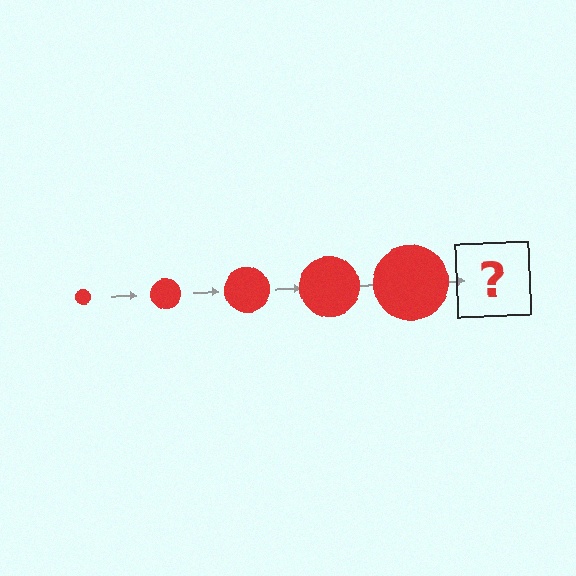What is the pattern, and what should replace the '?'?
The pattern is that the circle gets progressively larger each step. The '?' should be a red circle, larger than the previous one.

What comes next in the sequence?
The next element should be a red circle, larger than the previous one.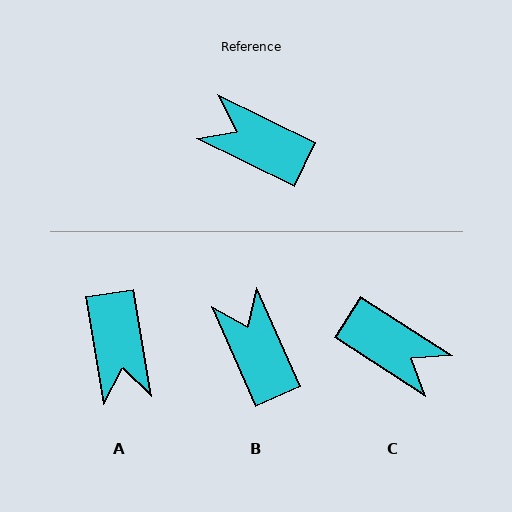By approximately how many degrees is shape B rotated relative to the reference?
Approximately 40 degrees clockwise.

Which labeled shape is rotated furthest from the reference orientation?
C, about 174 degrees away.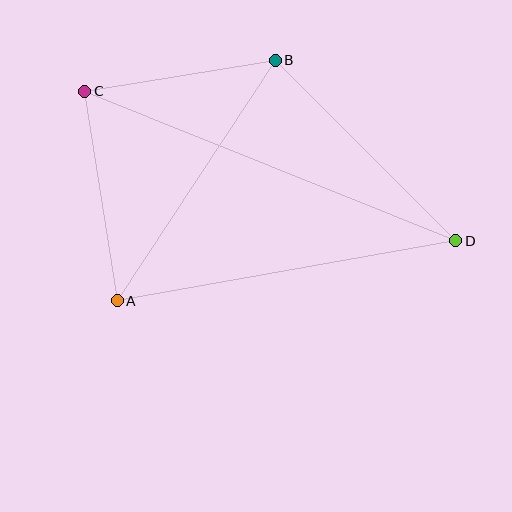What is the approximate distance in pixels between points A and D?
The distance between A and D is approximately 344 pixels.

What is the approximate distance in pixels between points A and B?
The distance between A and B is approximately 288 pixels.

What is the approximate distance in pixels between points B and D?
The distance between B and D is approximately 255 pixels.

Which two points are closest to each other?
Points B and C are closest to each other.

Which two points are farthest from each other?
Points C and D are farthest from each other.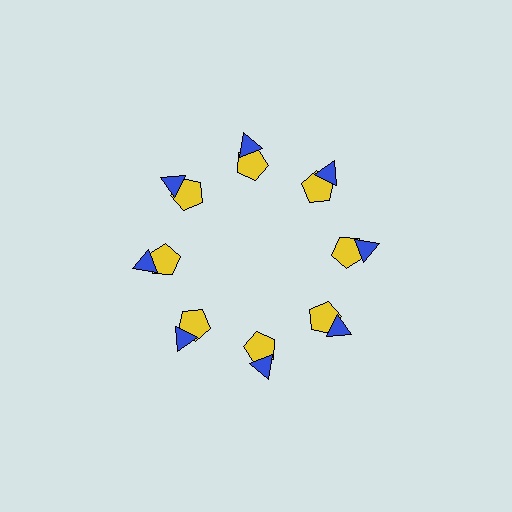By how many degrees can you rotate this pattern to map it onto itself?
The pattern maps onto itself every 45 degrees of rotation.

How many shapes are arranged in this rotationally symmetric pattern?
There are 16 shapes, arranged in 8 groups of 2.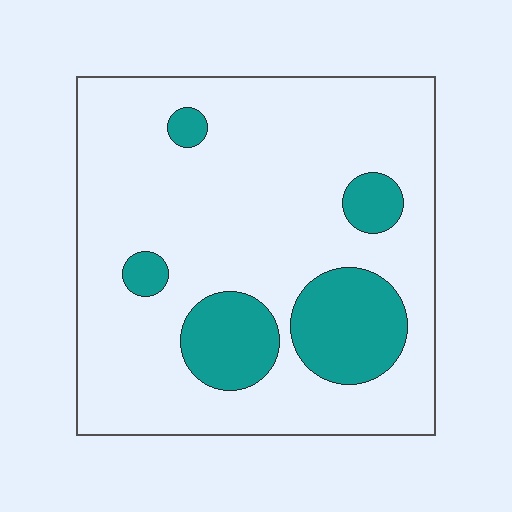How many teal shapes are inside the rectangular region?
5.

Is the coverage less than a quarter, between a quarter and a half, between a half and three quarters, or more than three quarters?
Less than a quarter.